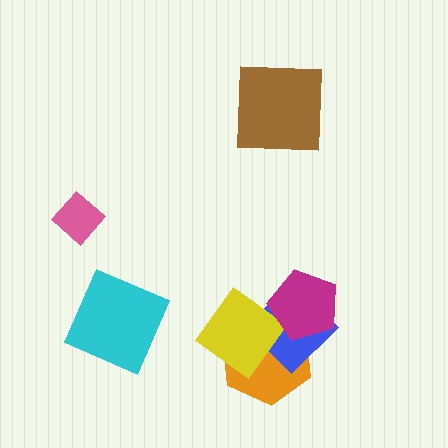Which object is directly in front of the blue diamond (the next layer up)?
The yellow diamond is directly in front of the blue diamond.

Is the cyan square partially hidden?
No, no other shape covers it.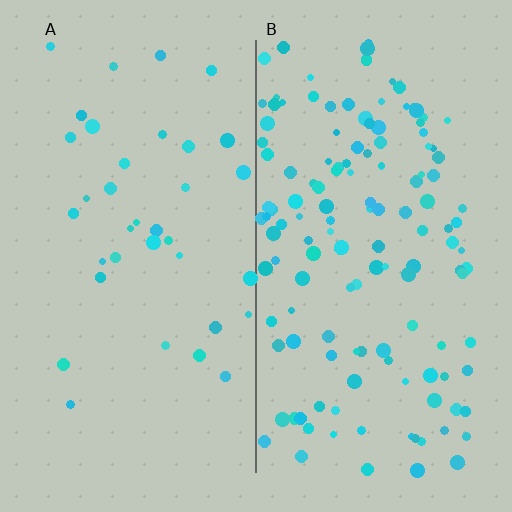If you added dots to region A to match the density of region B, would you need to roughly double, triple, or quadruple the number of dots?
Approximately quadruple.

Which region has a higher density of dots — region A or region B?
B (the right).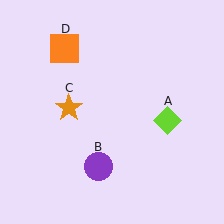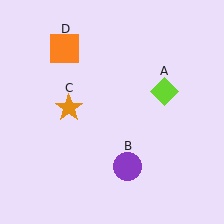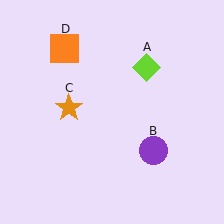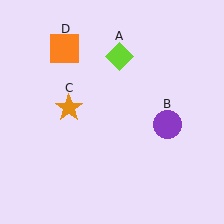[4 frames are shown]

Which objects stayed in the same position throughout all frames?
Orange star (object C) and orange square (object D) remained stationary.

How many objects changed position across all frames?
2 objects changed position: lime diamond (object A), purple circle (object B).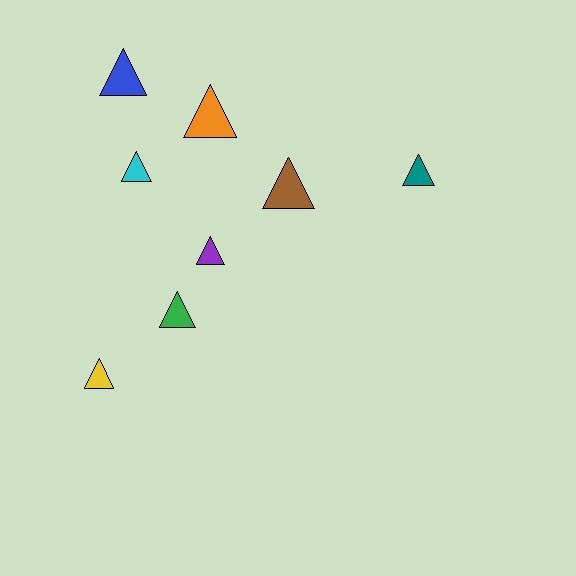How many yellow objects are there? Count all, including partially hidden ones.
There is 1 yellow object.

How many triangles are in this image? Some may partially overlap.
There are 8 triangles.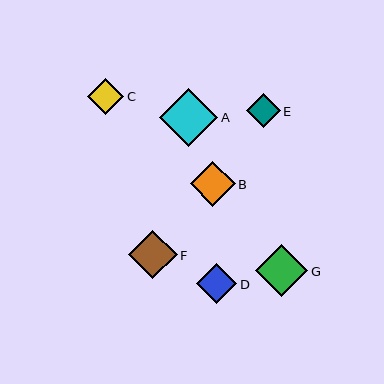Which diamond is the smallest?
Diamond E is the smallest with a size of approximately 34 pixels.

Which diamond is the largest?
Diamond A is the largest with a size of approximately 58 pixels.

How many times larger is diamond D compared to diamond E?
Diamond D is approximately 1.2 times the size of diamond E.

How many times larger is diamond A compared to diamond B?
Diamond A is approximately 1.3 times the size of diamond B.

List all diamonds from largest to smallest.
From largest to smallest: A, G, F, B, D, C, E.